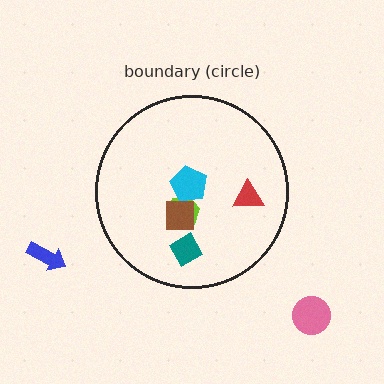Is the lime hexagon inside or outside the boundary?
Inside.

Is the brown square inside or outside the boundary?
Inside.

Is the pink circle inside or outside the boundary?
Outside.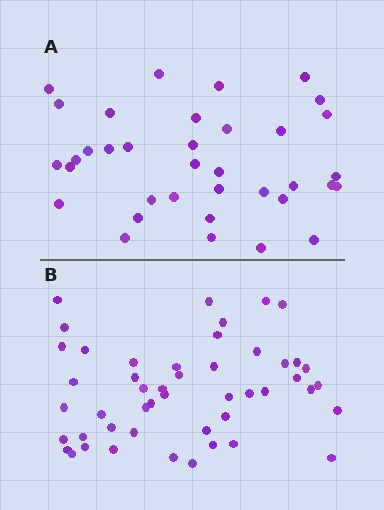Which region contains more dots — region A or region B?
Region B (the bottom region) has more dots.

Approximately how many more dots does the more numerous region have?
Region B has roughly 12 or so more dots than region A.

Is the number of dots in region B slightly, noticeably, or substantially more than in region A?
Region B has noticeably more, but not dramatically so. The ratio is roughly 1.3 to 1.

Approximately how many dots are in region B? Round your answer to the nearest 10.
About 50 dots. (The exact count is 48, which rounds to 50.)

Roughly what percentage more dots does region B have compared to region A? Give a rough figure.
About 35% more.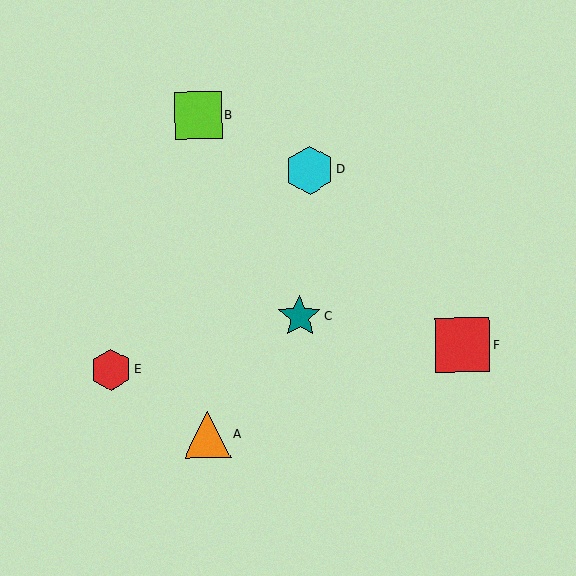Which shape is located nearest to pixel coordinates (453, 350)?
The red square (labeled F) at (463, 345) is nearest to that location.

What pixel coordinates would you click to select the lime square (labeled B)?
Click at (198, 115) to select the lime square B.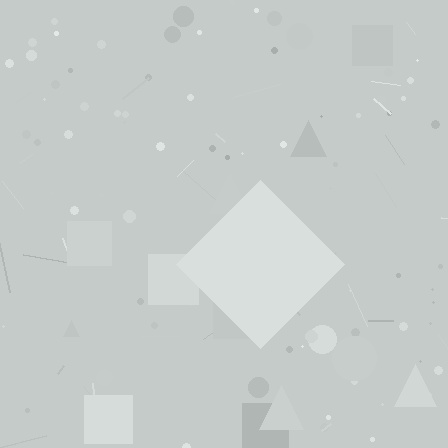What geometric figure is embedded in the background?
A diamond is embedded in the background.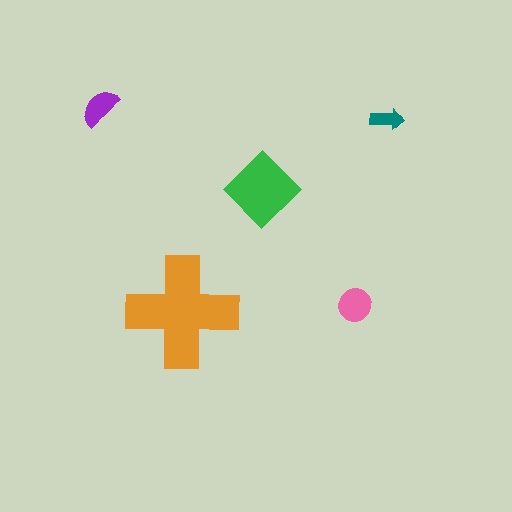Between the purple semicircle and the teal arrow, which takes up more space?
The purple semicircle.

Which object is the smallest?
The teal arrow.